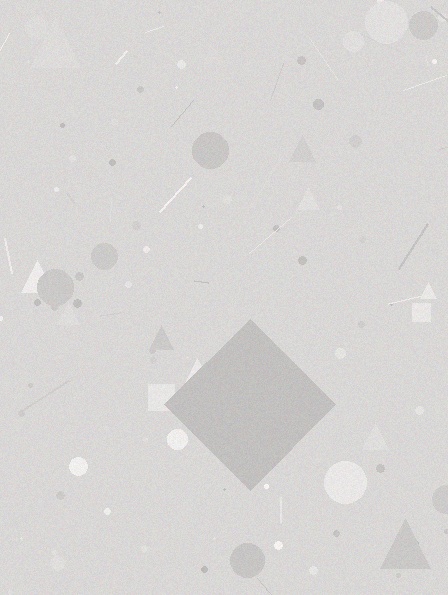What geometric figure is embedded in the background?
A diamond is embedded in the background.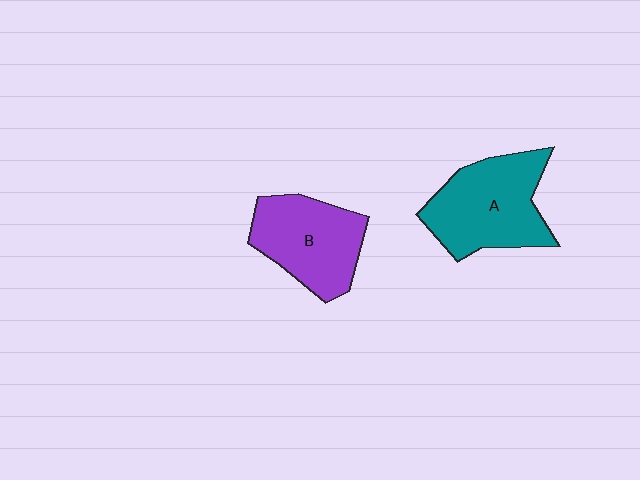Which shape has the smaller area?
Shape B (purple).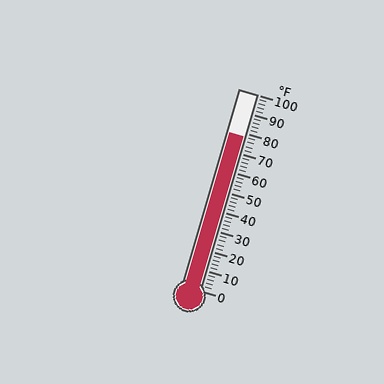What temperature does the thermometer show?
The thermometer shows approximately 78°F.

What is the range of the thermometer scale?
The thermometer scale ranges from 0°F to 100°F.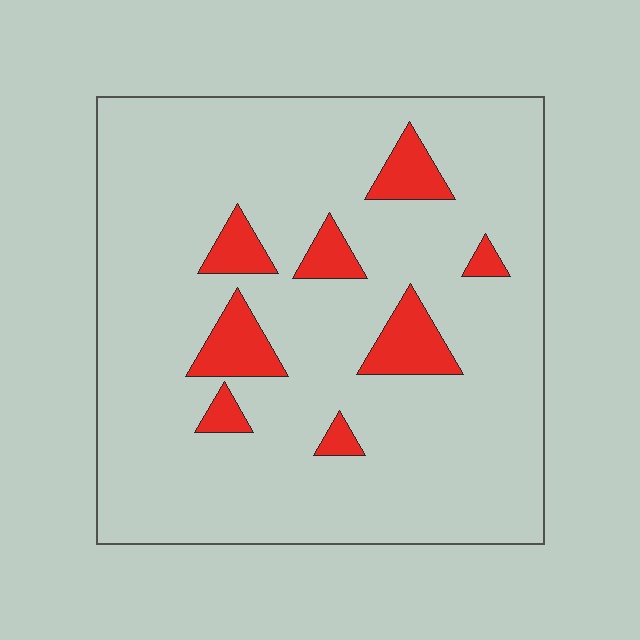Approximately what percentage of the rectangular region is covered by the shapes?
Approximately 10%.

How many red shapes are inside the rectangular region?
8.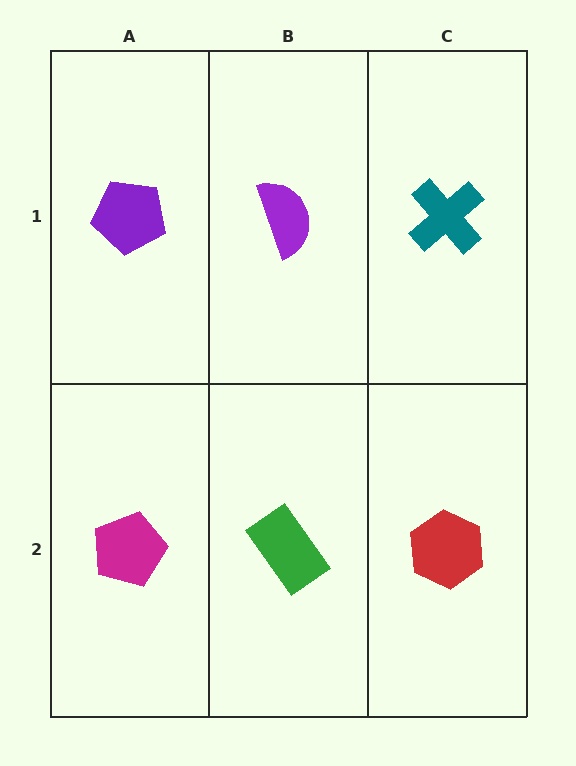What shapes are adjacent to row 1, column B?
A green rectangle (row 2, column B), a purple pentagon (row 1, column A), a teal cross (row 1, column C).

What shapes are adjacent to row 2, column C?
A teal cross (row 1, column C), a green rectangle (row 2, column B).